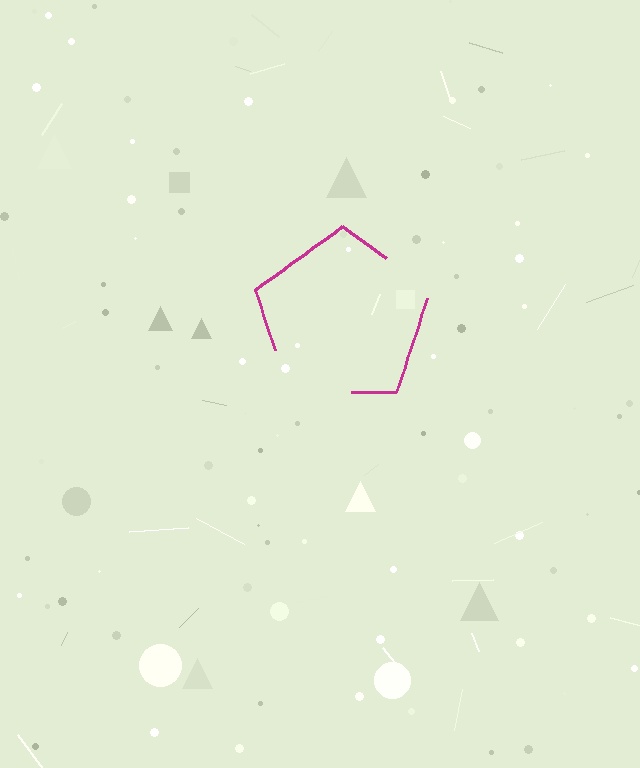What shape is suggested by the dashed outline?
The dashed outline suggests a pentagon.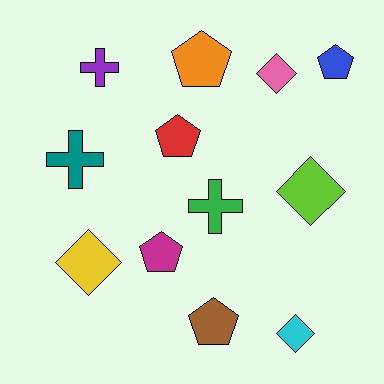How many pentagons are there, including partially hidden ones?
There are 5 pentagons.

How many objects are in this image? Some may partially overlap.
There are 12 objects.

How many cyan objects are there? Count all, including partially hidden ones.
There is 1 cyan object.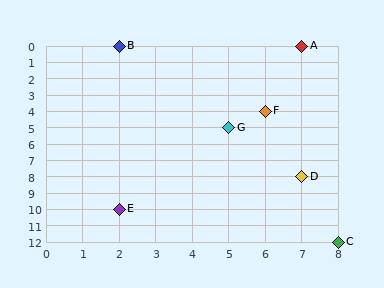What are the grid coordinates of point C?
Point C is at grid coordinates (8, 12).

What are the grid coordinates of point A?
Point A is at grid coordinates (7, 0).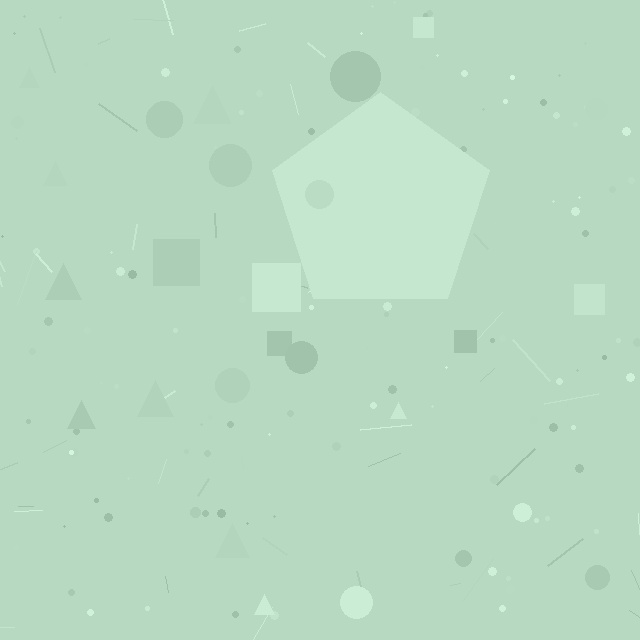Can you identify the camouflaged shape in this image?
The camouflaged shape is a pentagon.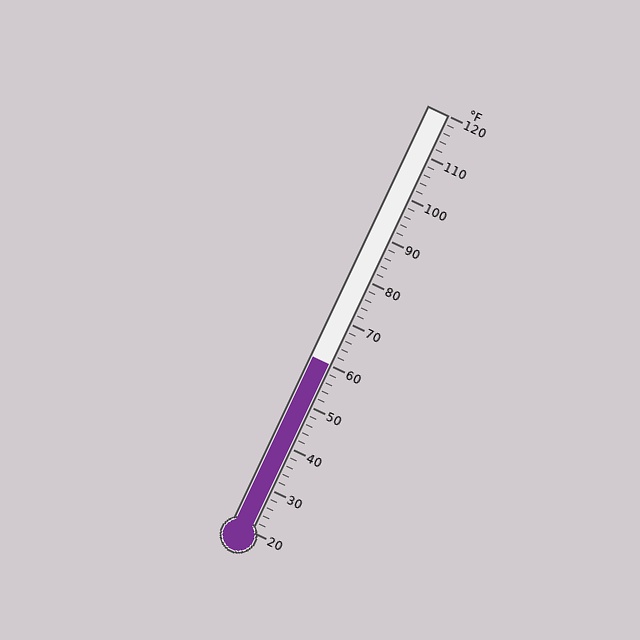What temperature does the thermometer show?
The thermometer shows approximately 60°F.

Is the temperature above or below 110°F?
The temperature is below 110°F.